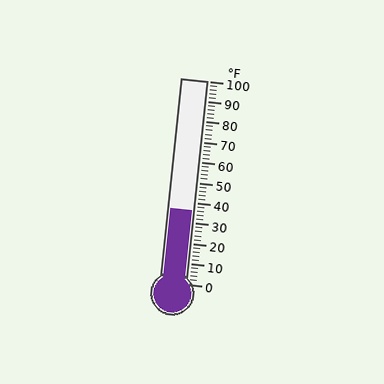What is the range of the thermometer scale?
The thermometer scale ranges from 0°F to 100°F.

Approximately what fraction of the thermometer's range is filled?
The thermometer is filled to approximately 35% of its range.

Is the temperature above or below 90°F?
The temperature is below 90°F.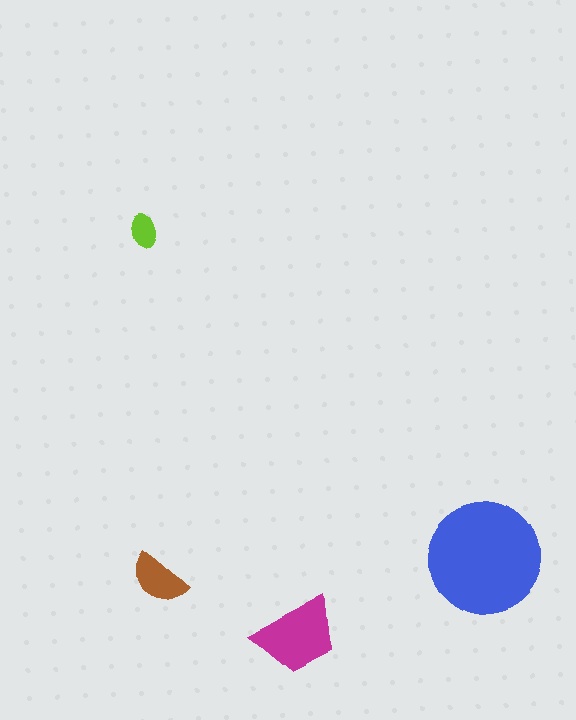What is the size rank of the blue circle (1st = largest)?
1st.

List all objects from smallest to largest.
The lime ellipse, the brown semicircle, the magenta trapezoid, the blue circle.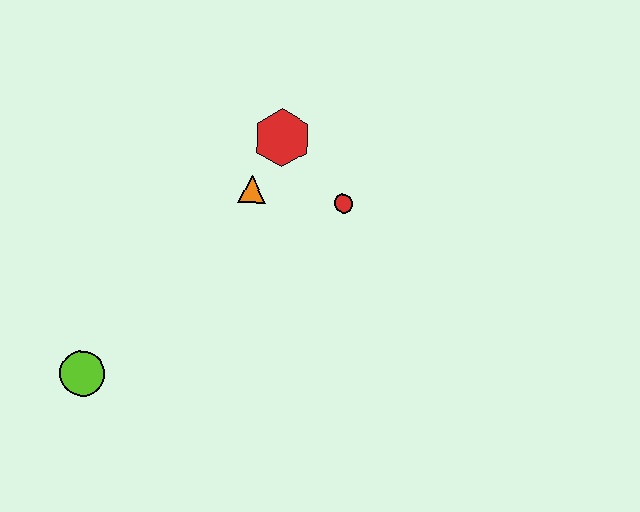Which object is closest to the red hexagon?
The orange triangle is closest to the red hexagon.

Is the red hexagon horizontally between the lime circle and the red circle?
Yes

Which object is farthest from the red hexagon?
The lime circle is farthest from the red hexagon.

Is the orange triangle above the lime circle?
Yes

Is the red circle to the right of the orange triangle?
Yes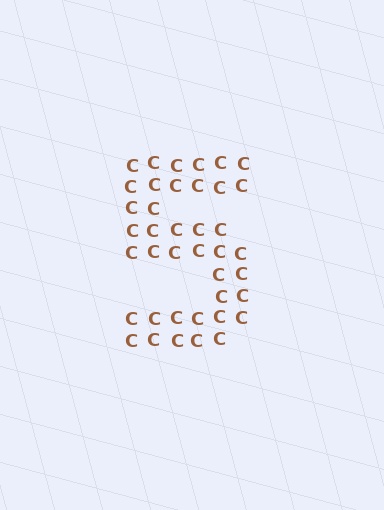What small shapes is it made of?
It is made of small letter C's.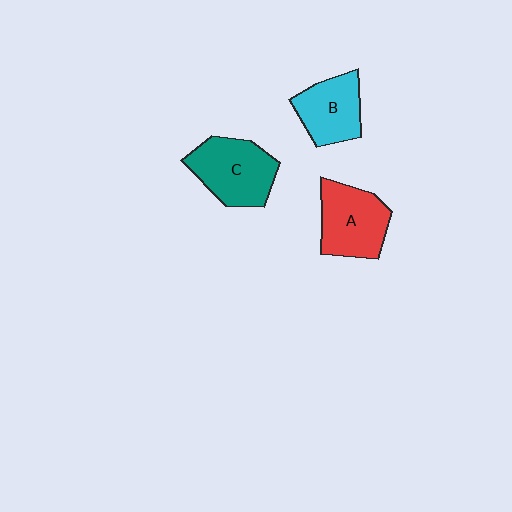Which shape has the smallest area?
Shape B (cyan).